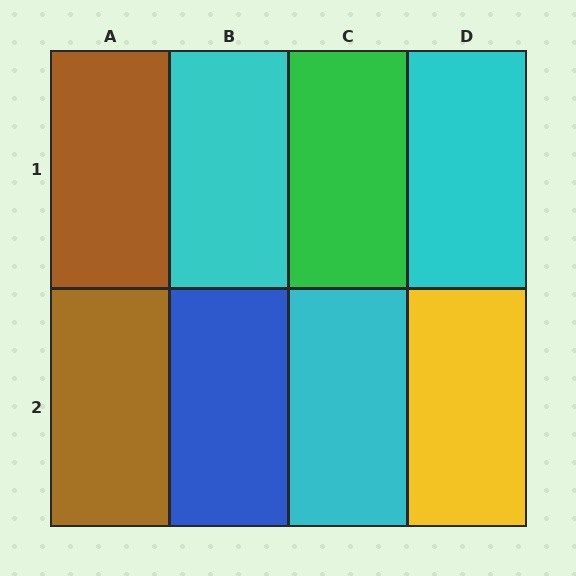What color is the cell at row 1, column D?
Cyan.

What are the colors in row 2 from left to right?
Brown, blue, cyan, yellow.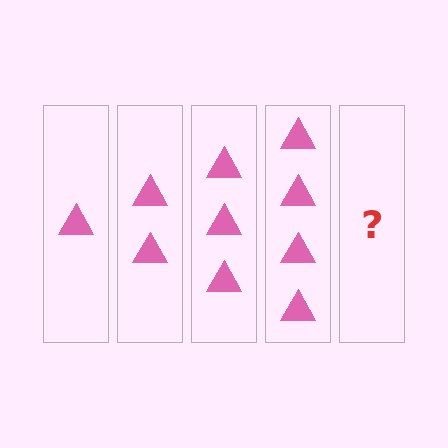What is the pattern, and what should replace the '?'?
The pattern is that each step adds one more triangle. The '?' should be 5 triangles.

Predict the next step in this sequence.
The next step is 5 triangles.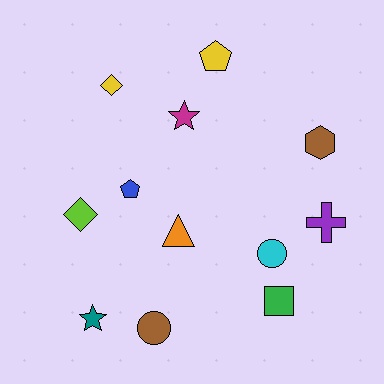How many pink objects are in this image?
There are no pink objects.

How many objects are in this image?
There are 12 objects.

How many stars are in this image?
There are 2 stars.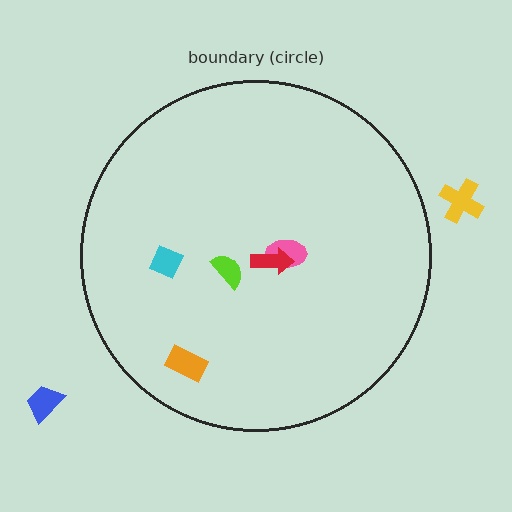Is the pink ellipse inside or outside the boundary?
Inside.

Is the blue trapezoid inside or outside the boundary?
Outside.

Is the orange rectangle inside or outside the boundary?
Inside.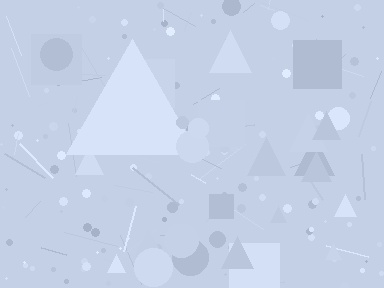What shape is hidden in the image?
A triangle is hidden in the image.